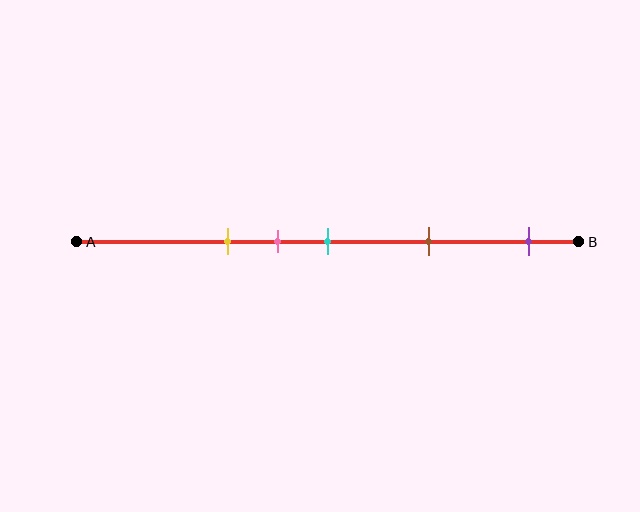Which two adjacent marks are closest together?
The pink and cyan marks are the closest adjacent pair.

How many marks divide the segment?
There are 5 marks dividing the segment.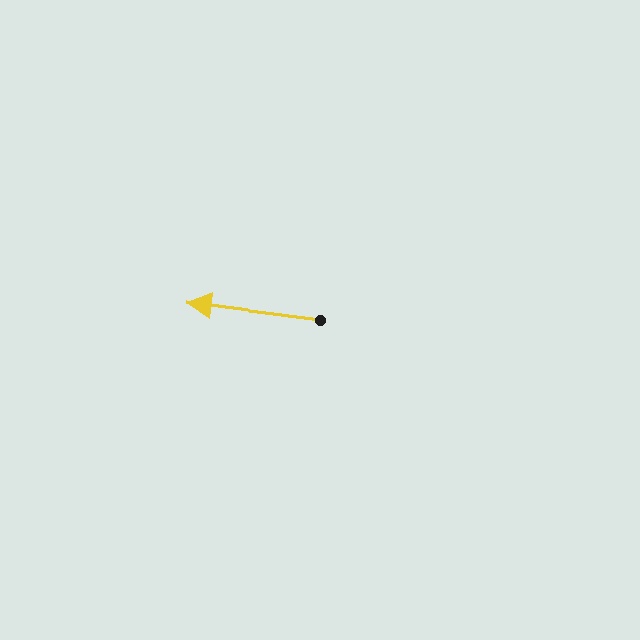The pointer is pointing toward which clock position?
Roughly 9 o'clock.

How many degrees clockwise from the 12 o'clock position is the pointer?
Approximately 277 degrees.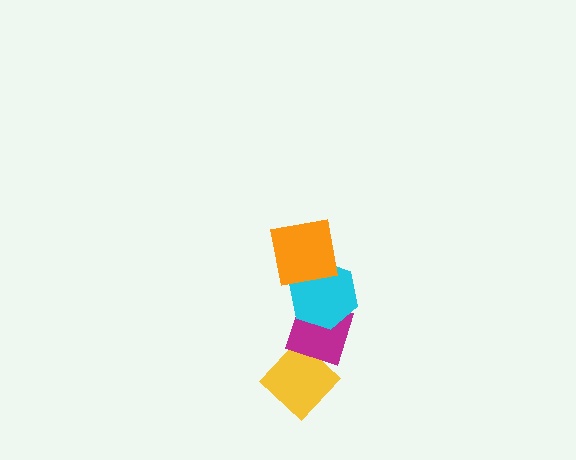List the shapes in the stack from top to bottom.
From top to bottom: the orange square, the cyan hexagon, the magenta diamond, the yellow diamond.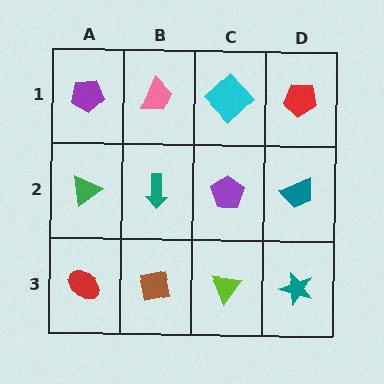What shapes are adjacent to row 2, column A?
A purple pentagon (row 1, column A), a red ellipse (row 3, column A), a teal arrow (row 2, column B).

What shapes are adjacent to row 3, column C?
A purple pentagon (row 2, column C), a brown square (row 3, column B), a teal star (row 3, column D).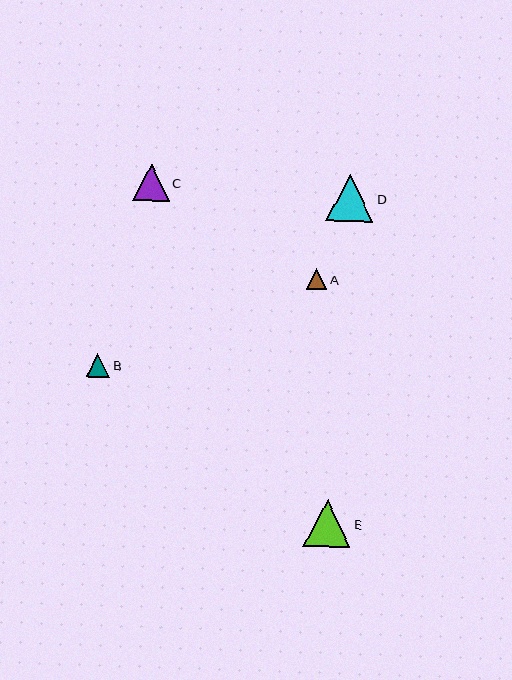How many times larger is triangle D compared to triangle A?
Triangle D is approximately 2.3 times the size of triangle A.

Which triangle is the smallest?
Triangle A is the smallest with a size of approximately 20 pixels.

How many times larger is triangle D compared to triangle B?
Triangle D is approximately 2.0 times the size of triangle B.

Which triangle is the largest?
Triangle D is the largest with a size of approximately 47 pixels.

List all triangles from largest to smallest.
From largest to smallest: D, E, C, B, A.